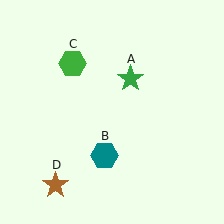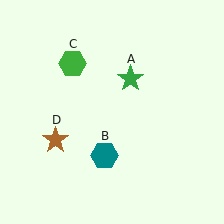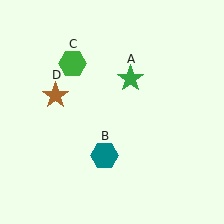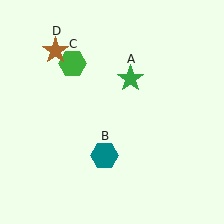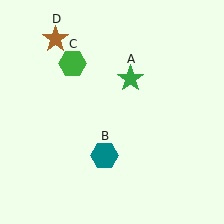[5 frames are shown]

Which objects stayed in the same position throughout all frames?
Green star (object A) and teal hexagon (object B) and green hexagon (object C) remained stationary.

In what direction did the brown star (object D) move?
The brown star (object D) moved up.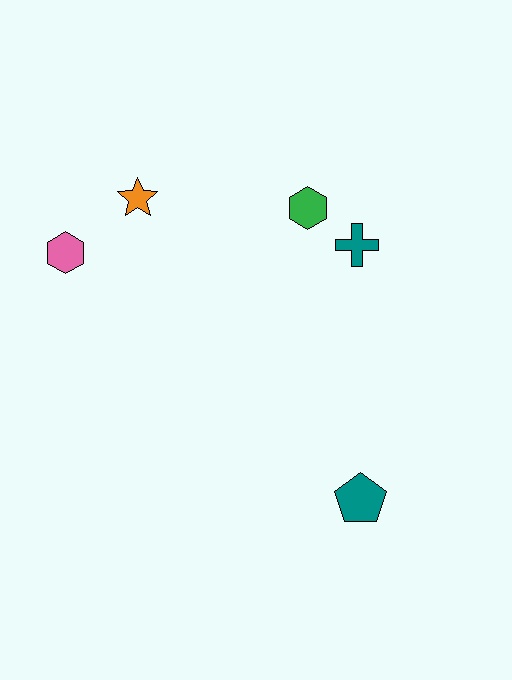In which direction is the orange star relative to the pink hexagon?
The orange star is to the right of the pink hexagon.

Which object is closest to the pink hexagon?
The orange star is closest to the pink hexagon.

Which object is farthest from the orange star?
The teal pentagon is farthest from the orange star.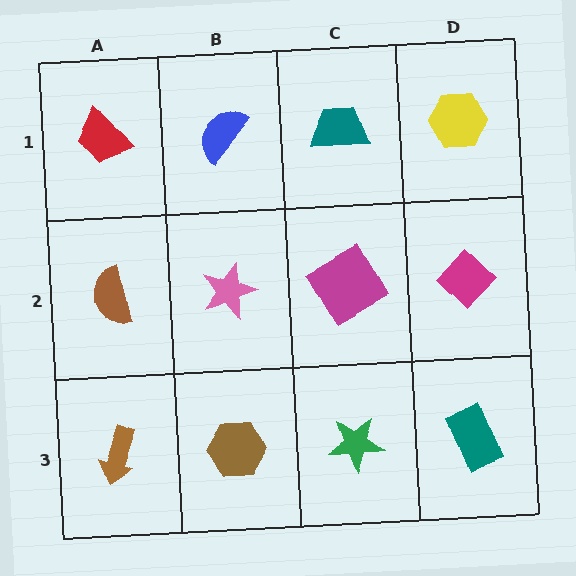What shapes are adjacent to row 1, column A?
A brown semicircle (row 2, column A), a blue semicircle (row 1, column B).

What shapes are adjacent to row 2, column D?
A yellow hexagon (row 1, column D), a teal rectangle (row 3, column D), a magenta diamond (row 2, column C).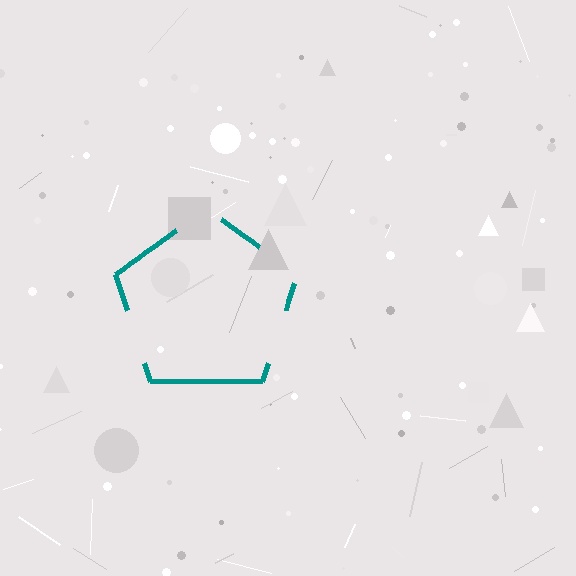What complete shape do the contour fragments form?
The contour fragments form a pentagon.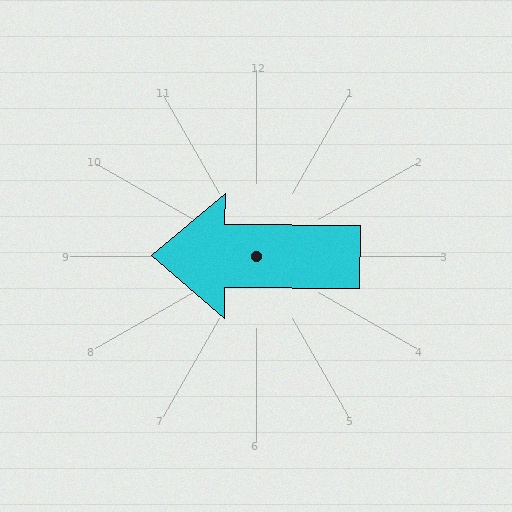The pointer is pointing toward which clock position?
Roughly 9 o'clock.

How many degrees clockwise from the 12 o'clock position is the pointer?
Approximately 270 degrees.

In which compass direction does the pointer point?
West.